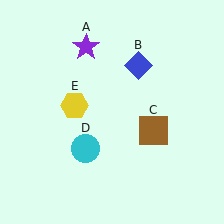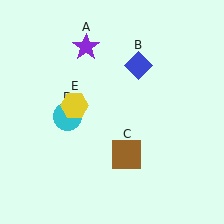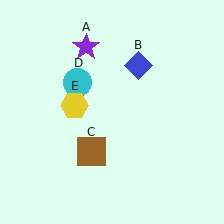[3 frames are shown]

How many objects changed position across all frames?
2 objects changed position: brown square (object C), cyan circle (object D).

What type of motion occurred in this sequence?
The brown square (object C), cyan circle (object D) rotated clockwise around the center of the scene.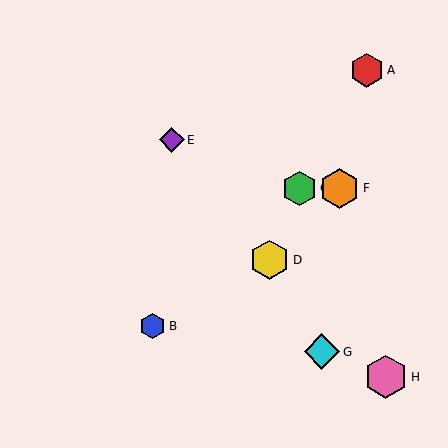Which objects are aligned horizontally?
Objects C, F are aligned horizontally.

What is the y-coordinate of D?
Object D is at y≈260.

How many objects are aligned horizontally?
2 objects (C, F) are aligned horizontally.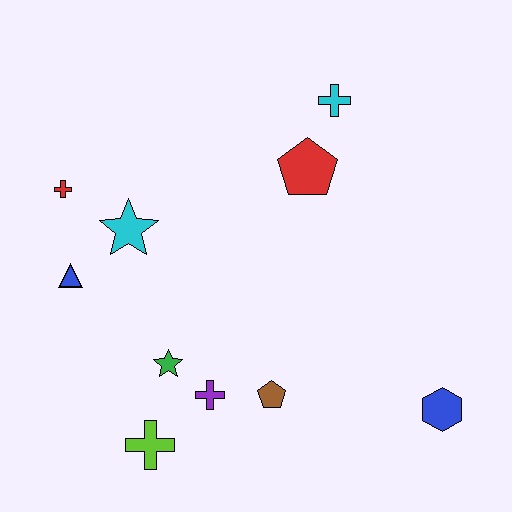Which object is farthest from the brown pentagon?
The cyan cross is farthest from the brown pentagon.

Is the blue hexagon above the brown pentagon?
No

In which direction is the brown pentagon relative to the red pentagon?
The brown pentagon is below the red pentagon.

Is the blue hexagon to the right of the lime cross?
Yes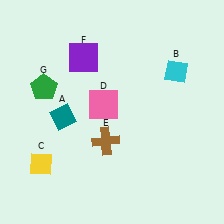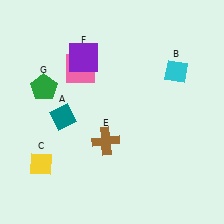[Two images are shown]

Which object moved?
The pink square (D) moved up.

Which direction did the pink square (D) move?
The pink square (D) moved up.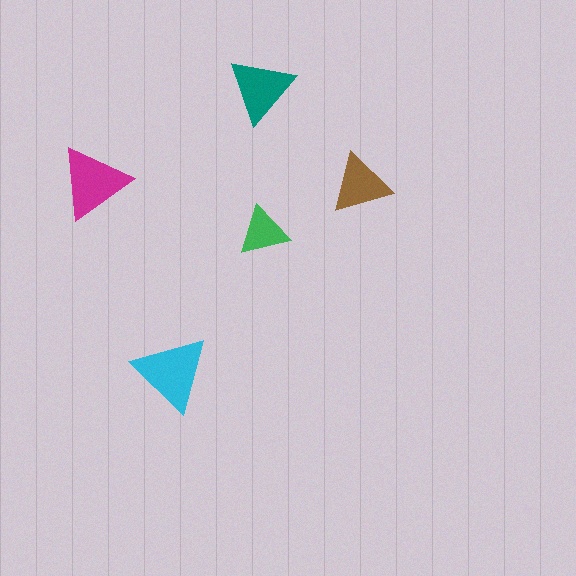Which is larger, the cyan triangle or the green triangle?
The cyan one.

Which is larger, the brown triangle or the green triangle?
The brown one.